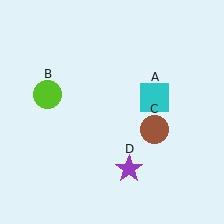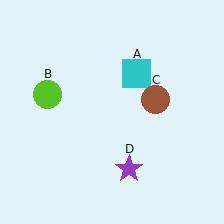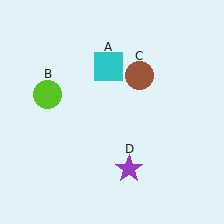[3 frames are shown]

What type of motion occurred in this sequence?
The cyan square (object A), brown circle (object C) rotated counterclockwise around the center of the scene.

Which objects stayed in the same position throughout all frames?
Lime circle (object B) and purple star (object D) remained stationary.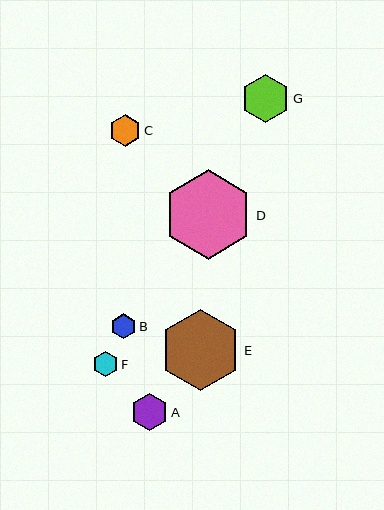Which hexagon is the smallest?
Hexagon B is the smallest with a size of approximately 25 pixels.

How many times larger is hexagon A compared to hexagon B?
Hexagon A is approximately 1.5 times the size of hexagon B.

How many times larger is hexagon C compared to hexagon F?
Hexagon C is approximately 1.2 times the size of hexagon F.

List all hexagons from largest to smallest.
From largest to smallest: D, E, G, A, C, F, B.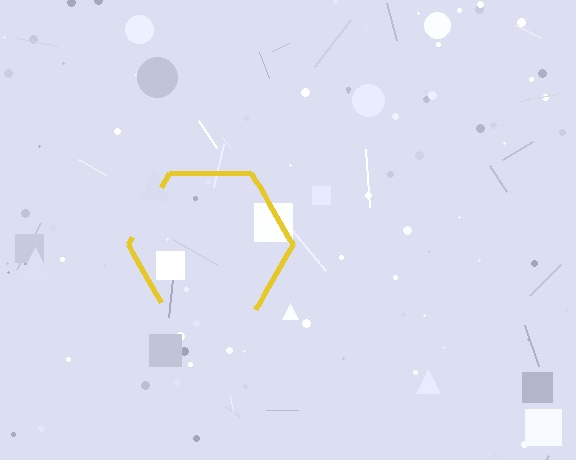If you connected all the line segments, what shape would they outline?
They would outline a hexagon.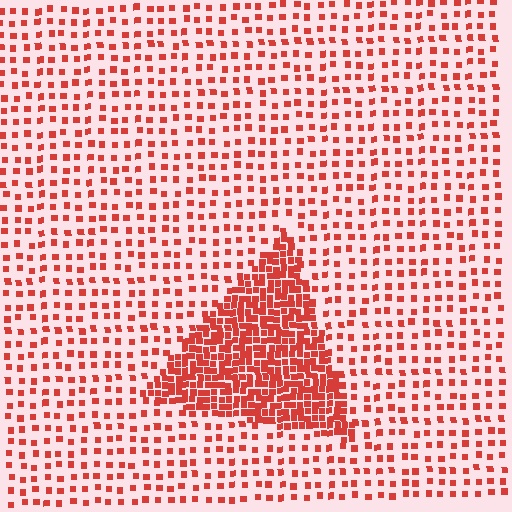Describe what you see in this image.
The image contains small red elements arranged at two different densities. A triangle-shaped region is visible where the elements are more densely packed than the surrounding area.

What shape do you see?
I see a triangle.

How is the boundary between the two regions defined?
The boundary is defined by a change in element density (approximately 2.9x ratio). All elements are the same color, size, and shape.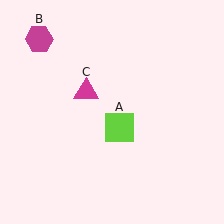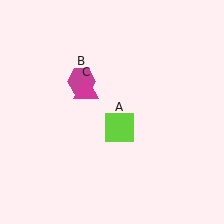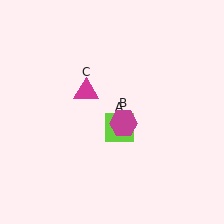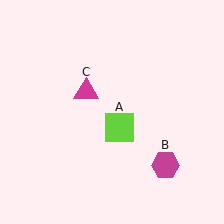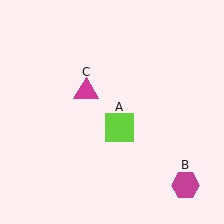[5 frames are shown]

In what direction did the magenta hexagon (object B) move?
The magenta hexagon (object B) moved down and to the right.